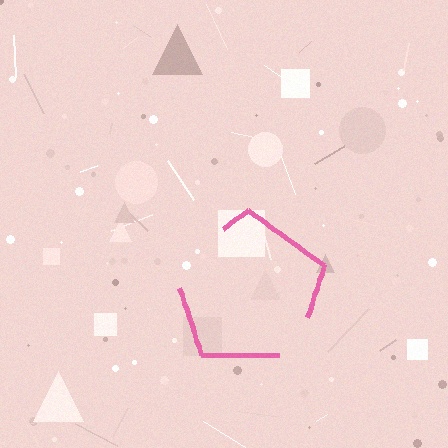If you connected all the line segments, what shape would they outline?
They would outline a pentagon.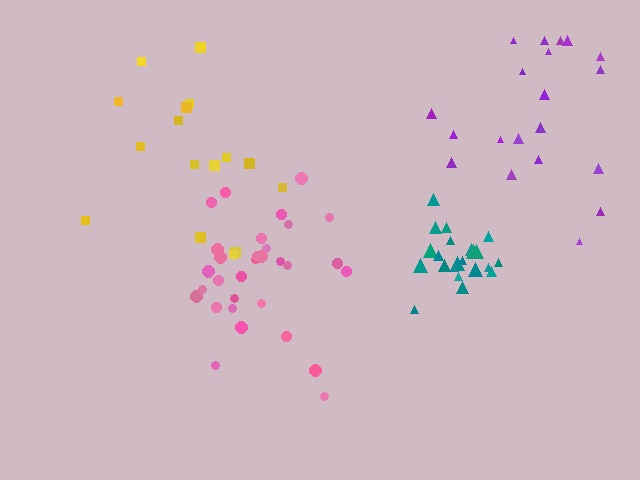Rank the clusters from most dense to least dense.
teal, pink, purple, yellow.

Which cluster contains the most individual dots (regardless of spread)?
Pink (32).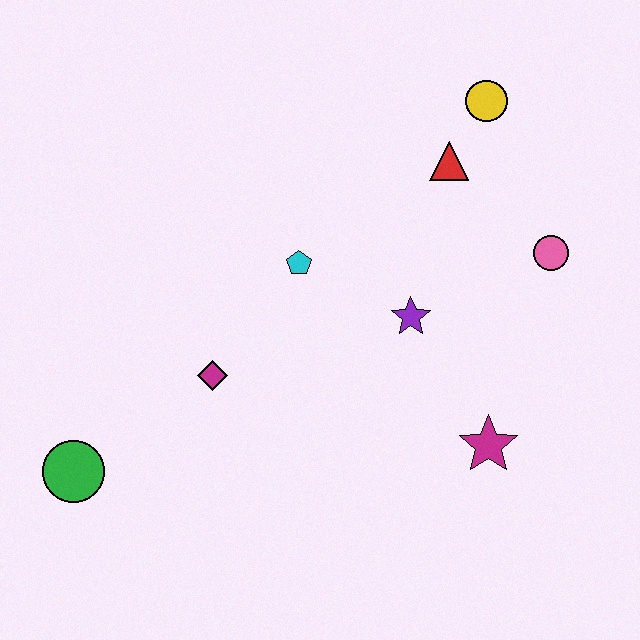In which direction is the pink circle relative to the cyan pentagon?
The pink circle is to the right of the cyan pentagon.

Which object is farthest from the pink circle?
The green circle is farthest from the pink circle.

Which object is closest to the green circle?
The magenta diamond is closest to the green circle.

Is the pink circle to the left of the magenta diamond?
No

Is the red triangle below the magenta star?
No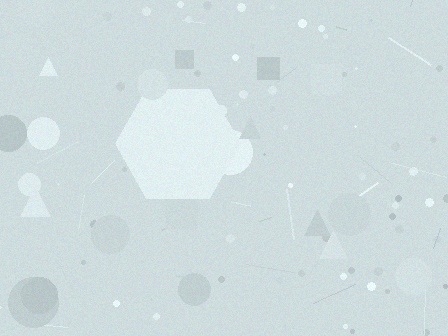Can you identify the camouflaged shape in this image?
The camouflaged shape is a hexagon.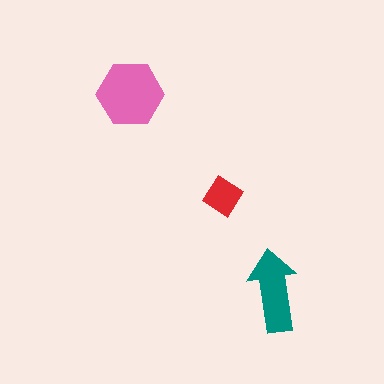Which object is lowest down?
The teal arrow is bottommost.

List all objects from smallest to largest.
The red diamond, the teal arrow, the pink hexagon.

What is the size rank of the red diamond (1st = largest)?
3rd.